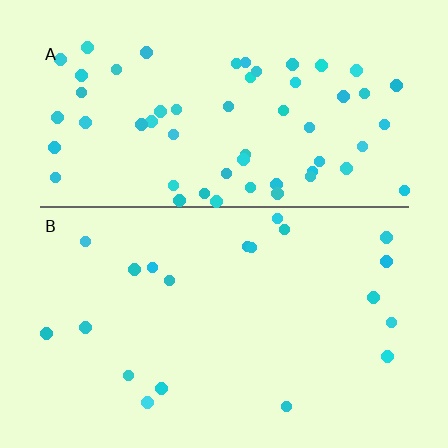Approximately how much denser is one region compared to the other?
Approximately 2.9× — region A over region B.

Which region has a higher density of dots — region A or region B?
A (the top).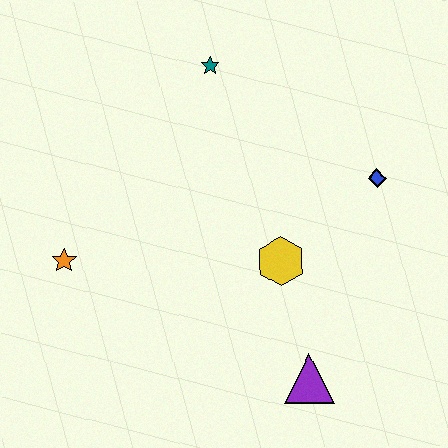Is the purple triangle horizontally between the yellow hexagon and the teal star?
No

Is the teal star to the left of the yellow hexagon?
Yes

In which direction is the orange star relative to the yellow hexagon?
The orange star is to the left of the yellow hexagon.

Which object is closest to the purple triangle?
The yellow hexagon is closest to the purple triangle.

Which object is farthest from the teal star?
The purple triangle is farthest from the teal star.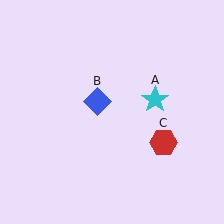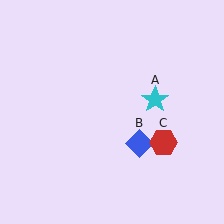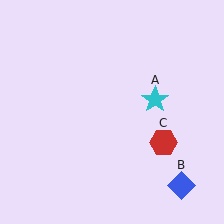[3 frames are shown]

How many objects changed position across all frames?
1 object changed position: blue diamond (object B).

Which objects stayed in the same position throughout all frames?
Cyan star (object A) and red hexagon (object C) remained stationary.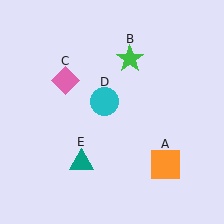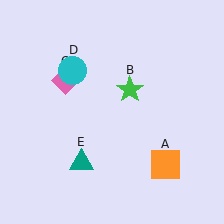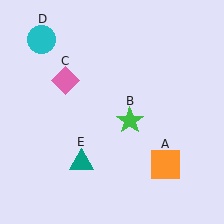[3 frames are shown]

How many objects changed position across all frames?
2 objects changed position: green star (object B), cyan circle (object D).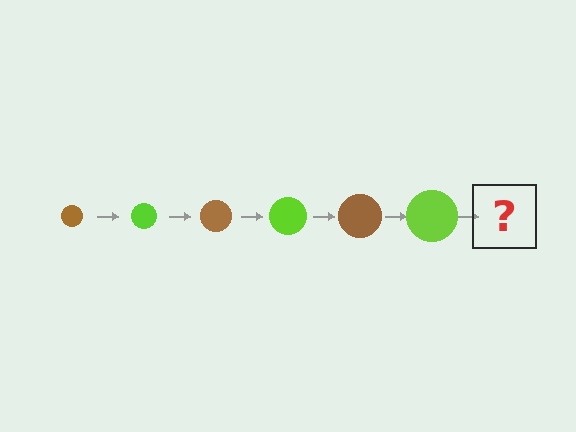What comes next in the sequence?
The next element should be a brown circle, larger than the previous one.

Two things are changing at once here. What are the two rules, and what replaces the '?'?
The two rules are that the circle grows larger each step and the color cycles through brown and lime. The '?' should be a brown circle, larger than the previous one.